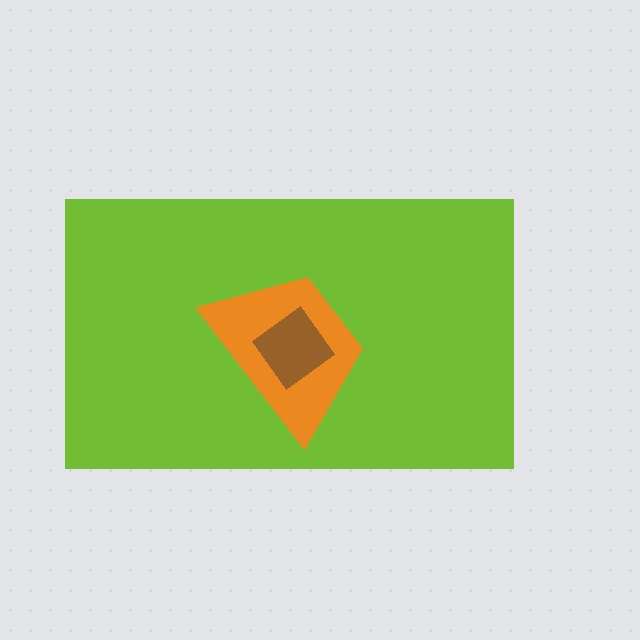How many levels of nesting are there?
3.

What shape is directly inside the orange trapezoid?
The brown diamond.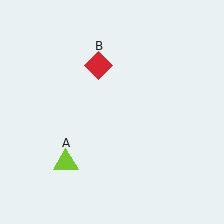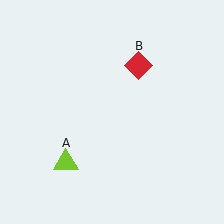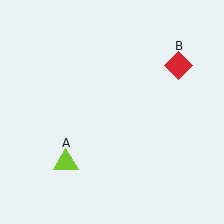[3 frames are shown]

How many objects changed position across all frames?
1 object changed position: red diamond (object B).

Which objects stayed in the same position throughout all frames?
Lime triangle (object A) remained stationary.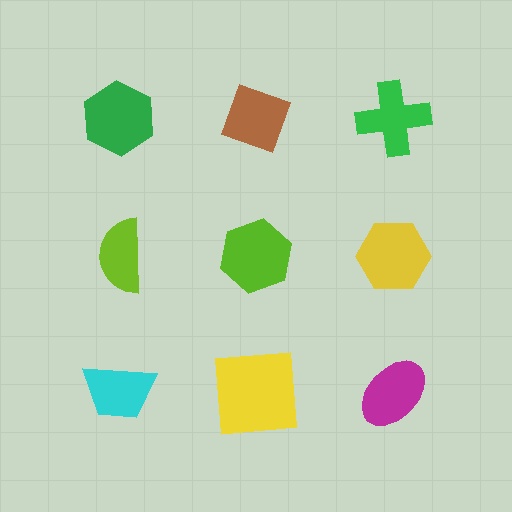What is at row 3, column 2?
A yellow square.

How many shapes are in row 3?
3 shapes.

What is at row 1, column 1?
A green hexagon.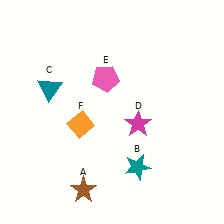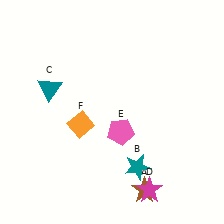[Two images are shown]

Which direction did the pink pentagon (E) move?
The pink pentagon (E) moved down.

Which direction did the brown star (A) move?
The brown star (A) moved right.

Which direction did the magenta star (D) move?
The magenta star (D) moved down.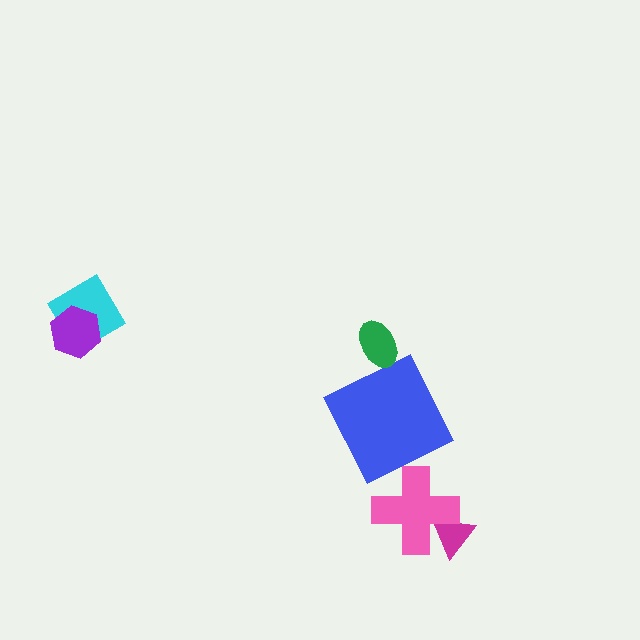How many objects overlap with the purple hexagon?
1 object overlaps with the purple hexagon.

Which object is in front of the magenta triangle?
The pink cross is in front of the magenta triangle.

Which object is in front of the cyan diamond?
The purple hexagon is in front of the cyan diamond.